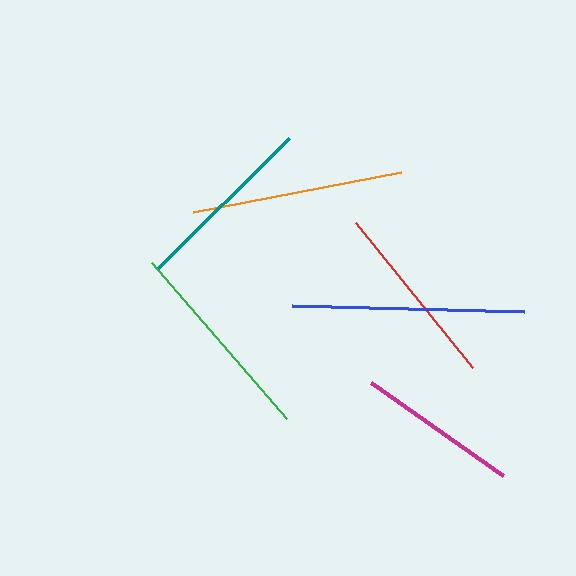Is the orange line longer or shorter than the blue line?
The blue line is longer than the orange line.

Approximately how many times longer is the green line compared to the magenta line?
The green line is approximately 1.3 times the length of the magenta line.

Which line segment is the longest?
The blue line is the longest at approximately 233 pixels.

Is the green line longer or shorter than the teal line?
The green line is longer than the teal line.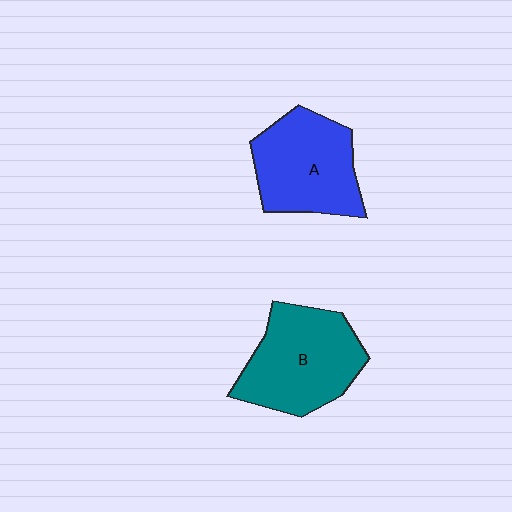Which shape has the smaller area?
Shape A (blue).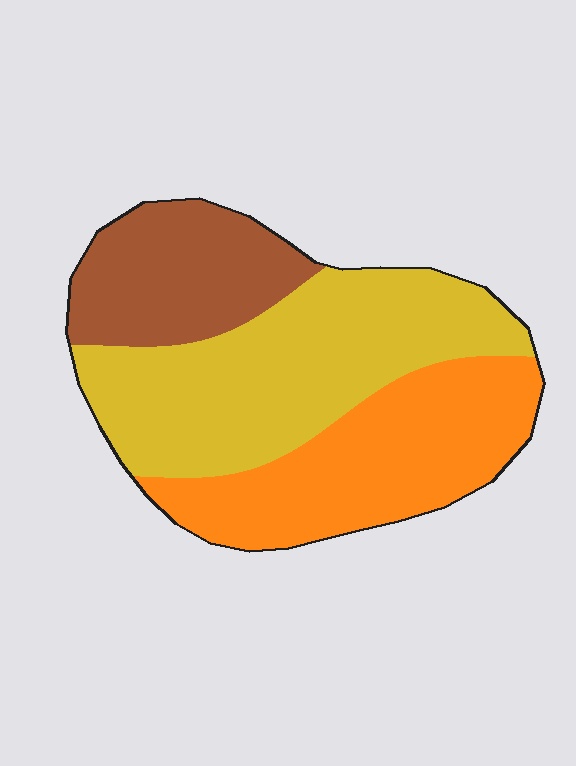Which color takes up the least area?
Brown, at roughly 20%.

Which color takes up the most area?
Yellow, at roughly 45%.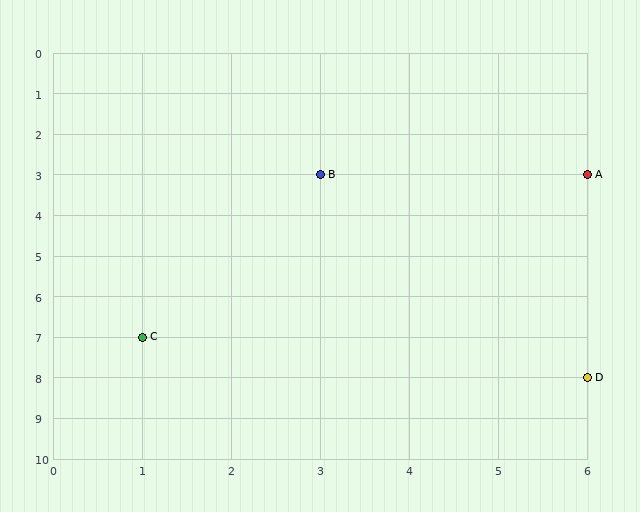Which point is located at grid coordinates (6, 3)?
Point A is at (6, 3).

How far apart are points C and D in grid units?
Points C and D are 5 columns and 1 row apart (about 5.1 grid units diagonally).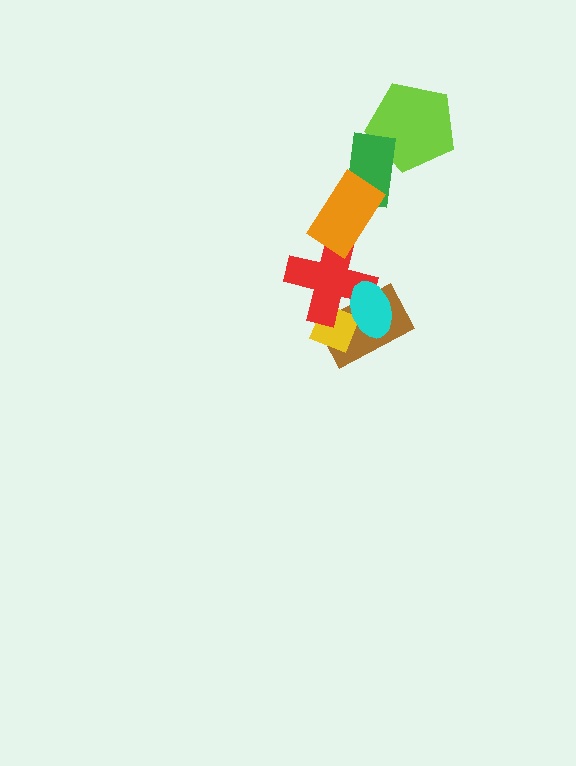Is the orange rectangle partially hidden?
No, no other shape covers it.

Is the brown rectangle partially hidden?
Yes, it is partially covered by another shape.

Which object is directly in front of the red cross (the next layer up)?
The cyan ellipse is directly in front of the red cross.